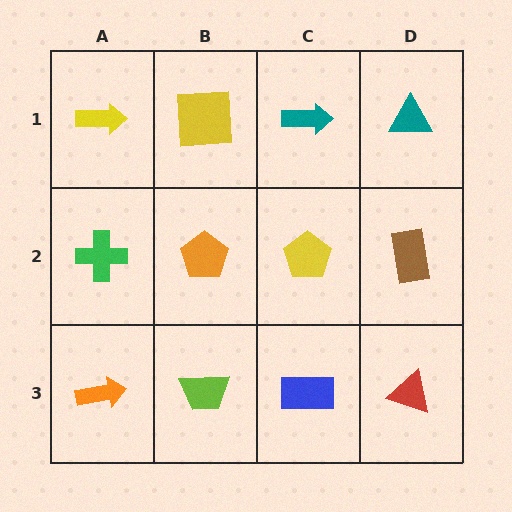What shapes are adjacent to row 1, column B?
An orange pentagon (row 2, column B), a yellow arrow (row 1, column A), a teal arrow (row 1, column C).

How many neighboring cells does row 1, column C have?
3.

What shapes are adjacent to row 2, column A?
A yellow arrow (row 1, column A), an orange arrow (row 3, column A), an orange pentagon (row 2, column B).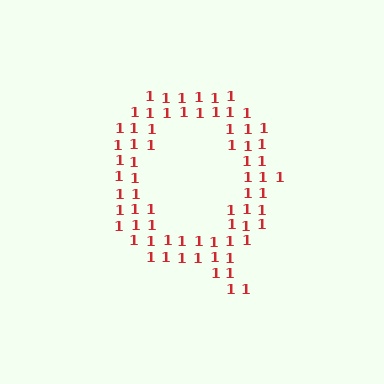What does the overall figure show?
The overall figure shows the letter Q.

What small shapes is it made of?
It is made of small digit 1's.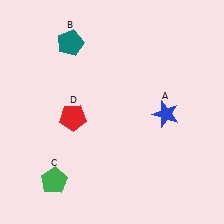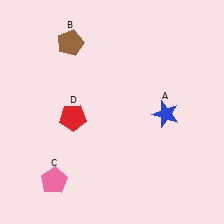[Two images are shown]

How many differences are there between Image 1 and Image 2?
There are 2 differences between the two images.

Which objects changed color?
B changed from teal to brown. C changed from green to pink.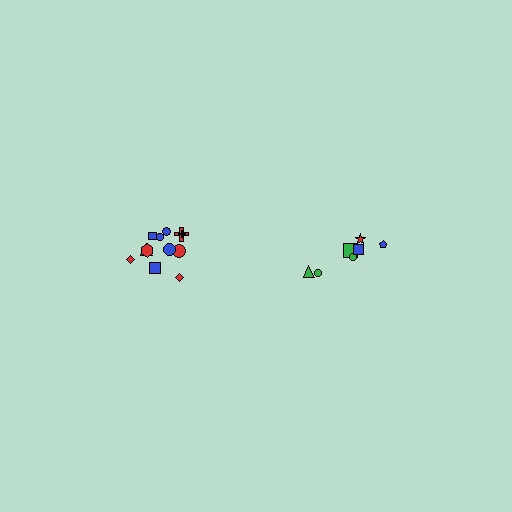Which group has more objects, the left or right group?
The left group.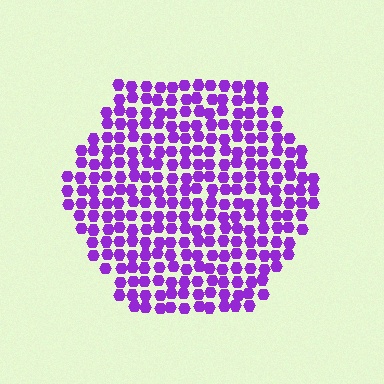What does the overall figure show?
The overall figure shows a hexagon.